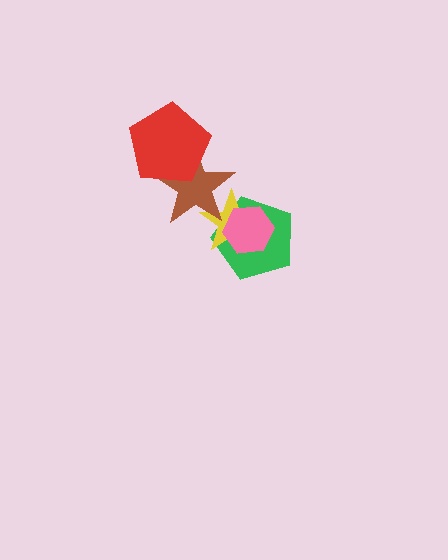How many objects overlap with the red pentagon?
1 object overlaps with the red pentagon.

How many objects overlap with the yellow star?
3 objects overlap with the yellow star.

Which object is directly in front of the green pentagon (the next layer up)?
The yellow star is directly in front of the green pentagon.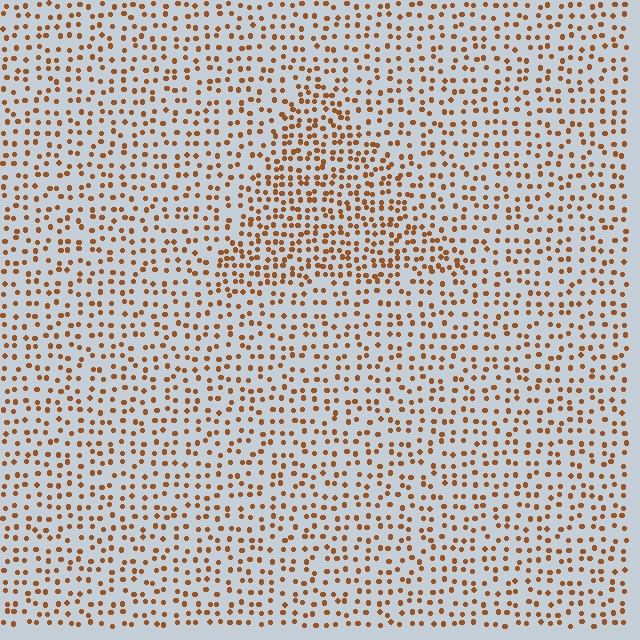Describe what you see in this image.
The image contains small brown elements arranged at two different densities. A triangle-shaped region is visible where the elements are more densely packed than the surrounding area.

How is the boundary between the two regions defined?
The boundary is defined by a change in element density (approximately 1.7x ratio). All elements are the same color, size, and shape.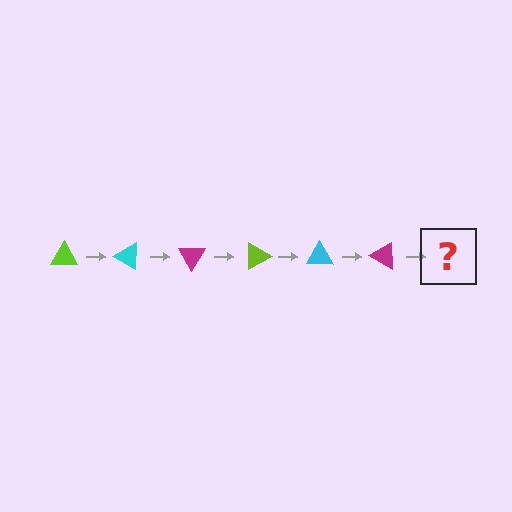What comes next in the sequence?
The next element should be a lime triangle, rotated 180 degrees from the start.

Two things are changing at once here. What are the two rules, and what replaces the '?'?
The two rules are that it rotates 30 degrees each step and the color cycles through lime, cyan, and magenta. The '?' should be a lime triangle, rotated 180 degrees from the start.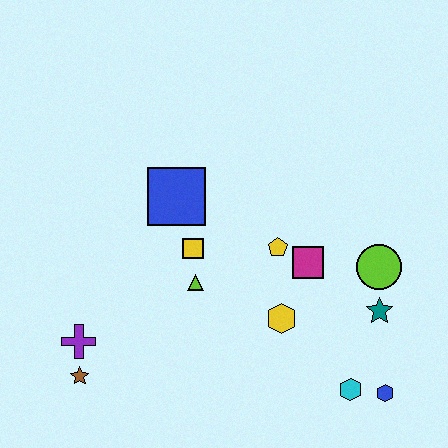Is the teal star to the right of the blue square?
Yes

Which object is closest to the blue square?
The yellow square is closest to the blue square.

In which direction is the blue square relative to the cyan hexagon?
The blue square is above the cyan hexagon.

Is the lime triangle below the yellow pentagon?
Yes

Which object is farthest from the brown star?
The lime circle is farthest from the brown star.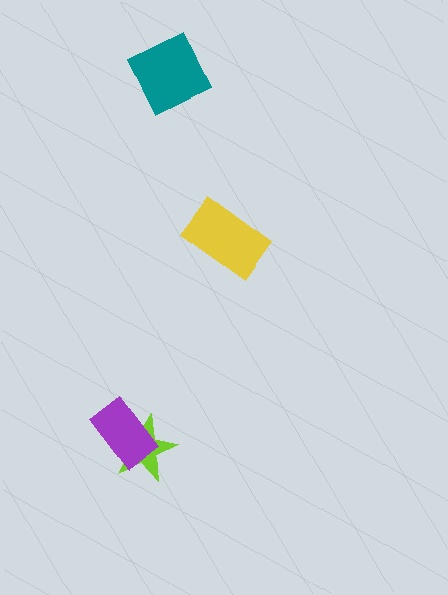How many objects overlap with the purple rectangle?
1 object overlaps with the purple rectangle.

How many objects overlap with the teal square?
0 objects overlap with the teal square.